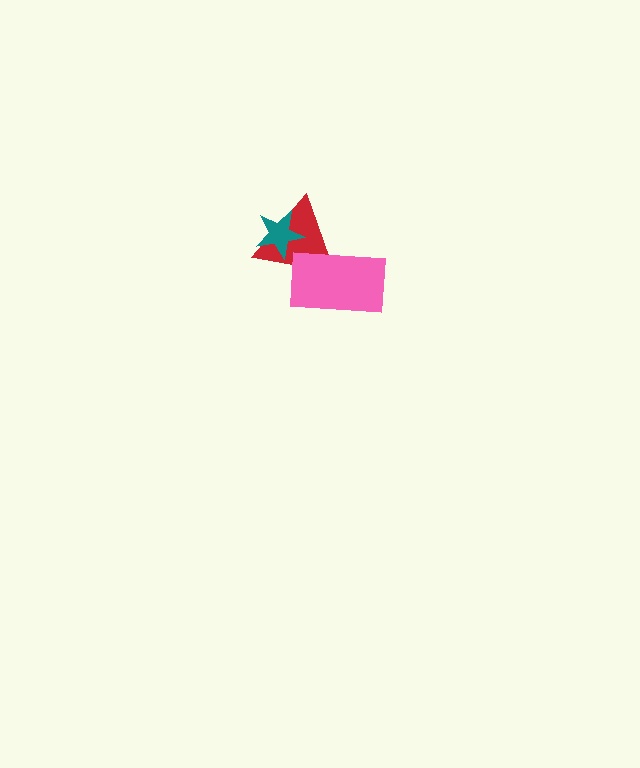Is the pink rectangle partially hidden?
No, no other shape covers it.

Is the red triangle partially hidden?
Yes, it is partially covered by another shape.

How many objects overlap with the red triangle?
2 objects overlap with the red triangle.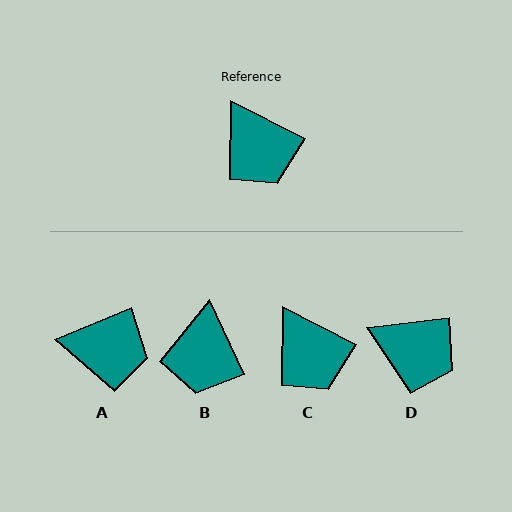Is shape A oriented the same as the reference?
No, it is off by about 50 degrees.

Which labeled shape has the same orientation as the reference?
C.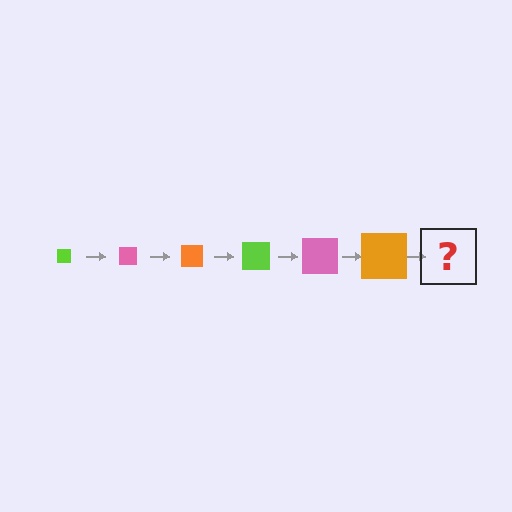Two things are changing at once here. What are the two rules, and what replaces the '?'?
The two rules are that the square grows larger each step and the color cycles through lime, pink, and orange. The '?' should be a lime square, larger than the previous one.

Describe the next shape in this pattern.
It should be a lime square, larger than the previous one.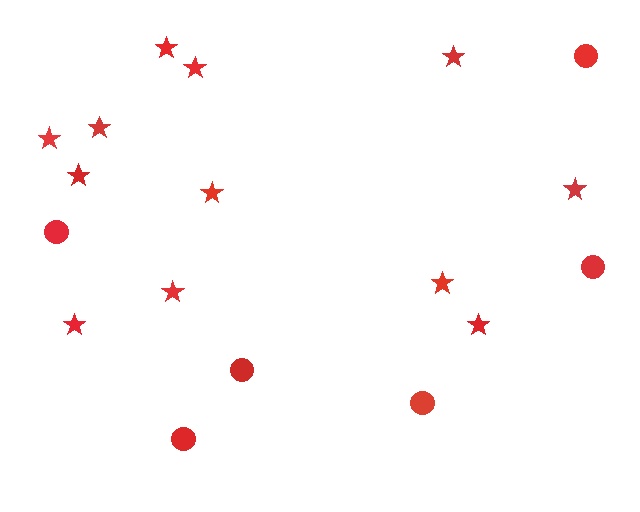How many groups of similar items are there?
There are 2 groups: one group of circles (6) and one group of stars (12).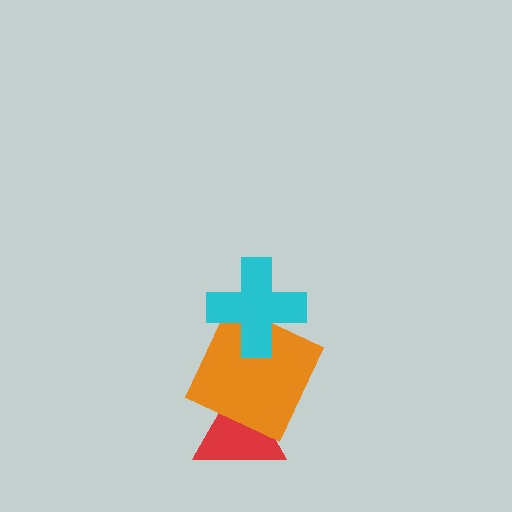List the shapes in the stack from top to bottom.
From top to bottom: the cyan cross, the orange square, the red triangle.